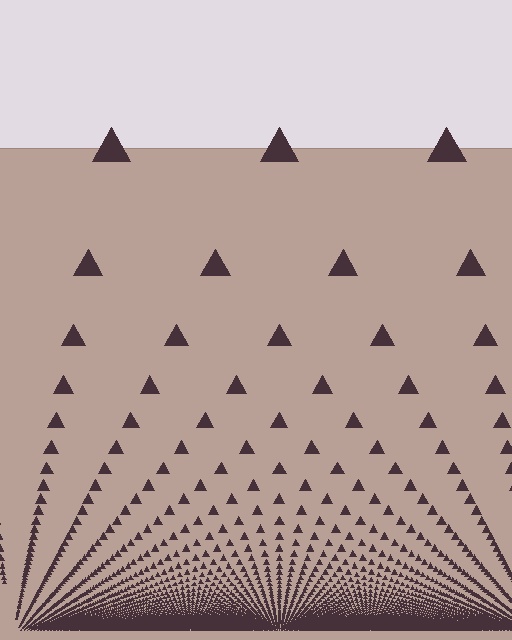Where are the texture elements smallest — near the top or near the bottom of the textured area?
Near the bottom.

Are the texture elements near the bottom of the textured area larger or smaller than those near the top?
Smaller. The gradient is inverted — elements near the bottom are smaller and denser.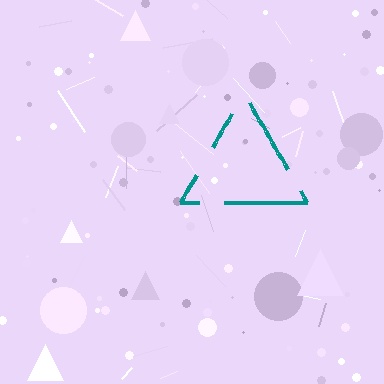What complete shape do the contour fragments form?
The contour fragments form a triangle.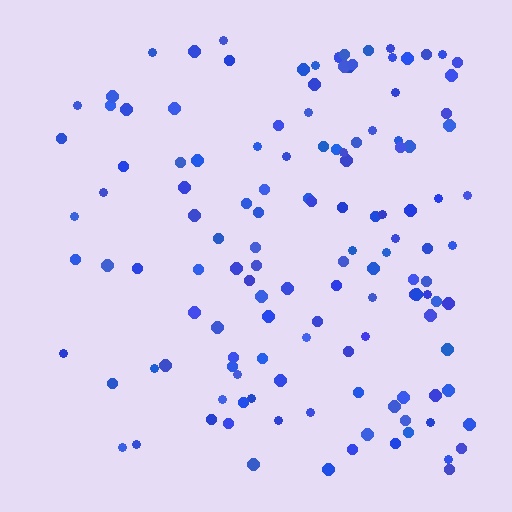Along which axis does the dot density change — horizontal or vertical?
Horizontal.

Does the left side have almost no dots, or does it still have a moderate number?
Still a moderate number, just noticeably fewer than the right.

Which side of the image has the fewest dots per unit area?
The left.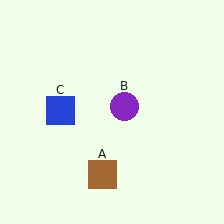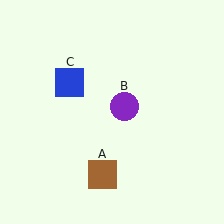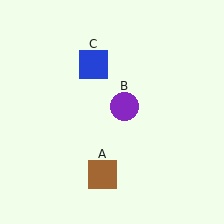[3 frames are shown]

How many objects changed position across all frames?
1 object changed position: blue square (object C).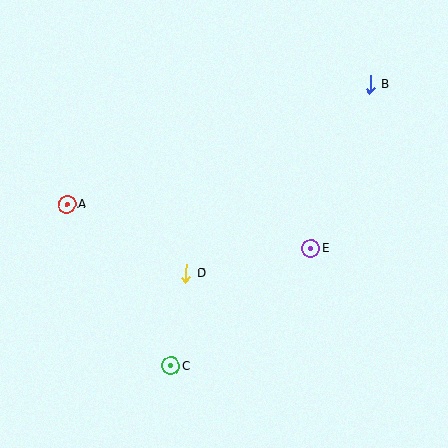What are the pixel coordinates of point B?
Point B is at (370, 84).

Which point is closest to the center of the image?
Point D at (186, 273) is closest to the center.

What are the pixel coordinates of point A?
Point A is at (67, 204).